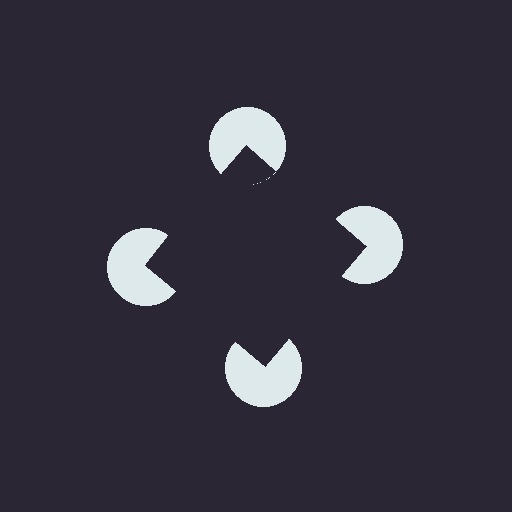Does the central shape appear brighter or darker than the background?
It typically appears slightly darker than the background, even though no actual brightness change is drawn.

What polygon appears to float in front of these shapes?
An illusory square — its edges are inferred from the aligned wedge cuts in the pac-man discs, not physically drawn.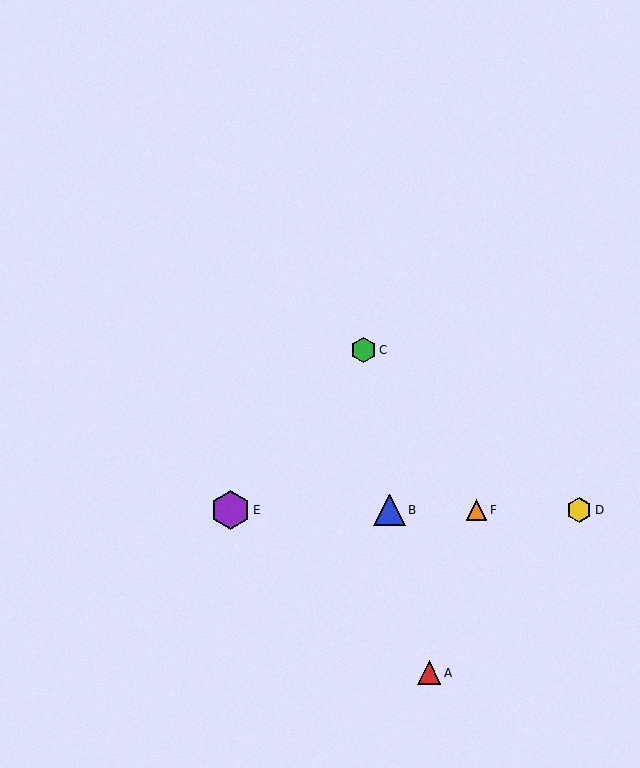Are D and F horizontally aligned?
Yes, both are at y≈510.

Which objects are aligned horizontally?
Objects B, D, E, F are aligned horizontally.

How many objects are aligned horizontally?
4 objects (B, D, E, F) are aligned horizontally.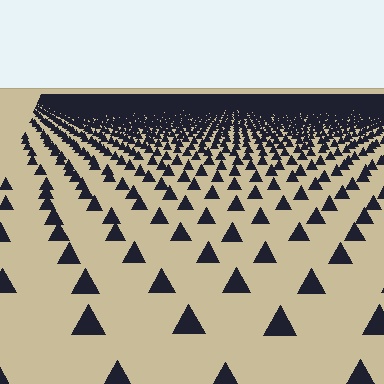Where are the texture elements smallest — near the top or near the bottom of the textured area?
Near the top.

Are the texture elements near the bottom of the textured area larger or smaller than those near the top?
Larger. Near the bottom, elements are closer to the viewer and appear at a bigger on-screen size.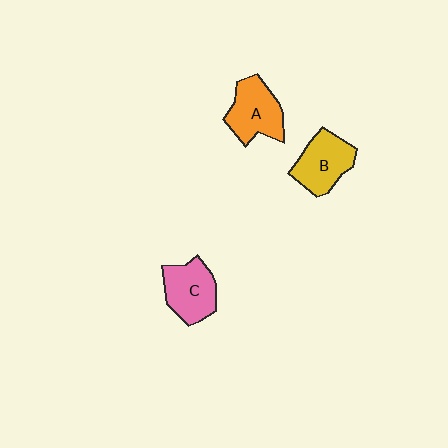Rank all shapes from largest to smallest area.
From largest to smallest: A (orange), B (yellow), C (pink).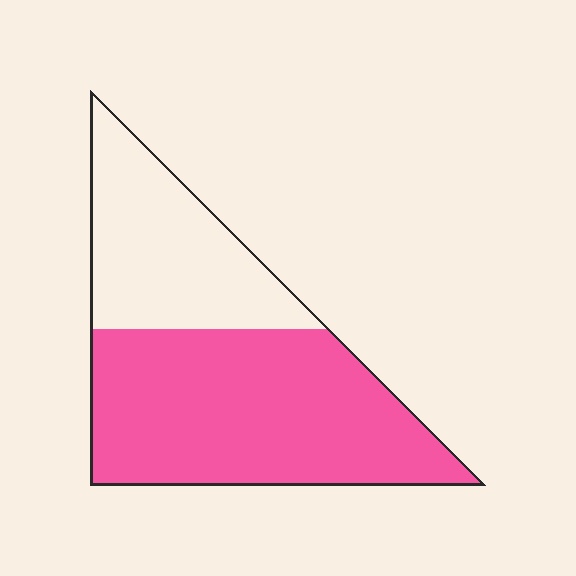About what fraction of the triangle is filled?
About five eighths (5/8).